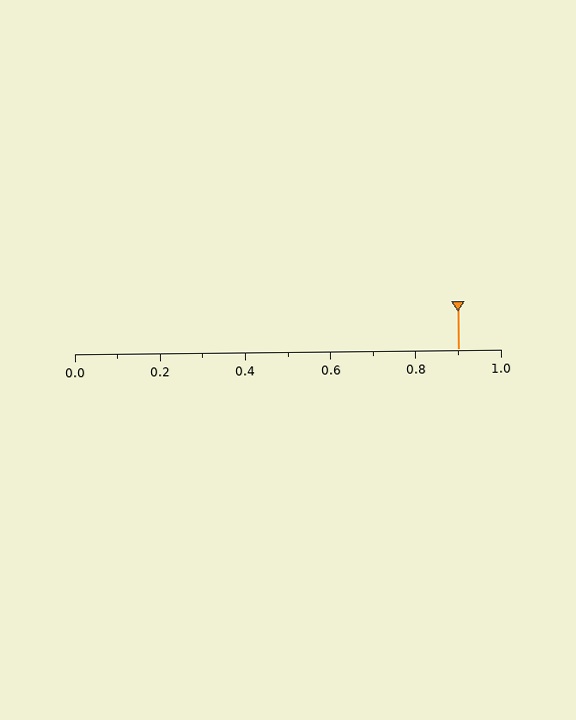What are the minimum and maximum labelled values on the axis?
The axis runs from 0.0 to 1.0.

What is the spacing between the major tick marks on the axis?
The major ticks are spaced 0.2 apart.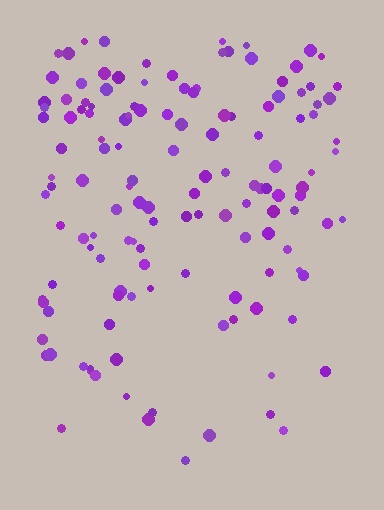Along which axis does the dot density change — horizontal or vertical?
Vertical.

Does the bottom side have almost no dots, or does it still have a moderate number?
Still a moderate number, just noticeably fewer than the top.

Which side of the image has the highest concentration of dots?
The top.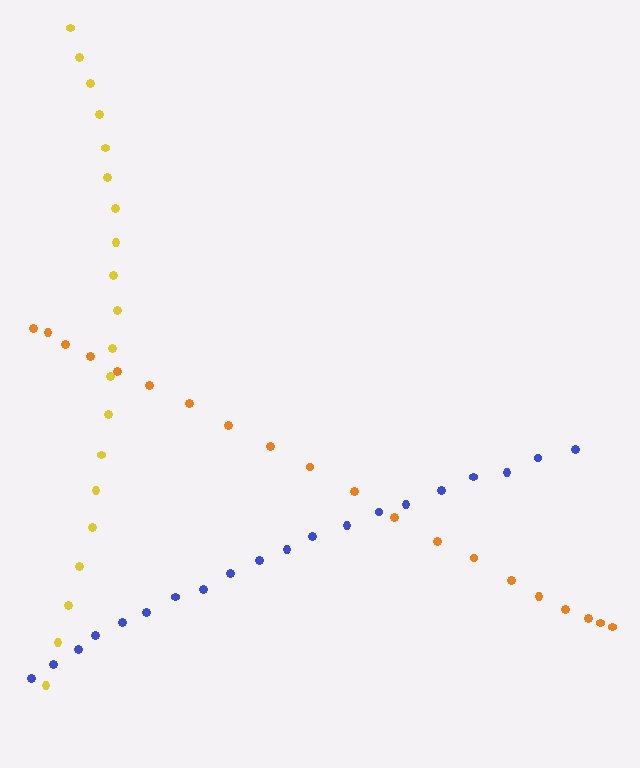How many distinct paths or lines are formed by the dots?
There are 3 distinct paths.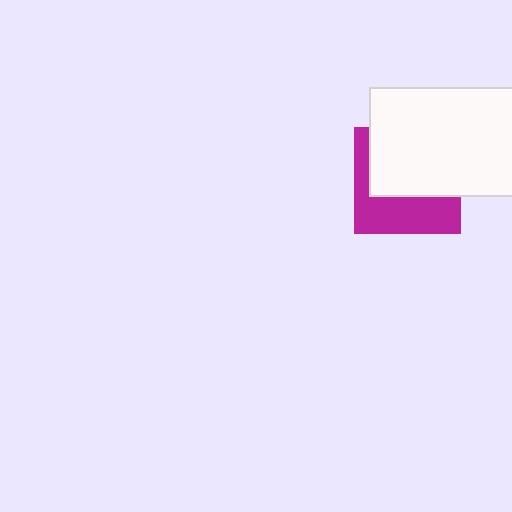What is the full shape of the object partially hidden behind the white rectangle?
The partially hidden object is a magenta square.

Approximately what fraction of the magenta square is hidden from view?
Roughly 56% of the magenta square is hidden behind the white rectangle.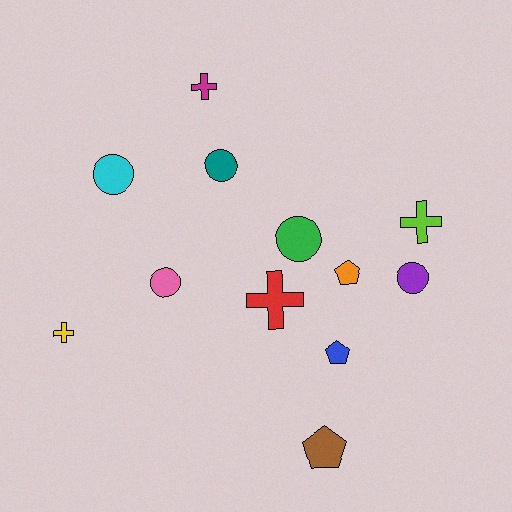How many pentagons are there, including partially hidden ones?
There are 3 pentagons.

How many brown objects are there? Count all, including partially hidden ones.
There is 1 brown object.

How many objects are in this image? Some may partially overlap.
There are 12 objects.